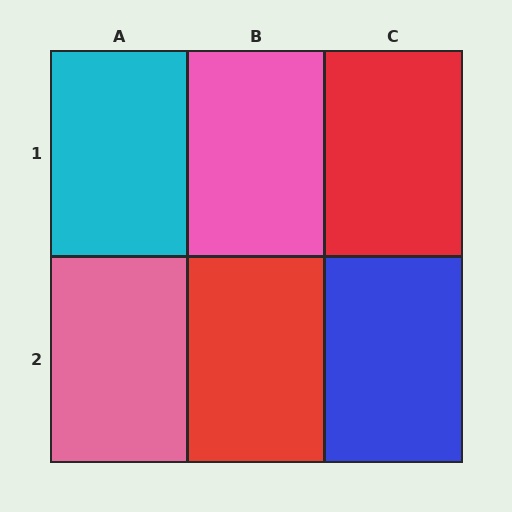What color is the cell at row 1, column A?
Cyan.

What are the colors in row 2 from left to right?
Pink, red, blue.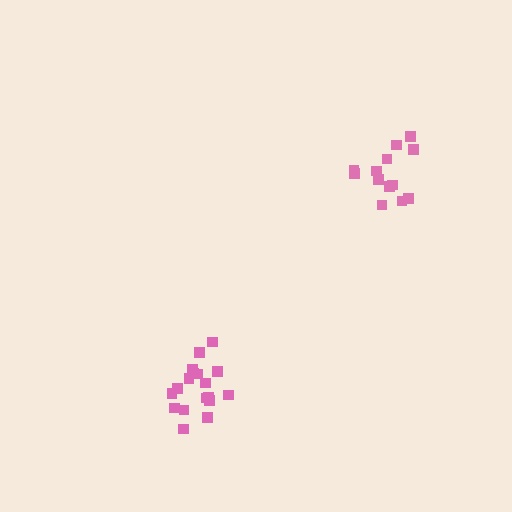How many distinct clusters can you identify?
There are 2 distinct clusters.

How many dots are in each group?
Group 1: 13 dots, Group 2: 18 dots (31 total).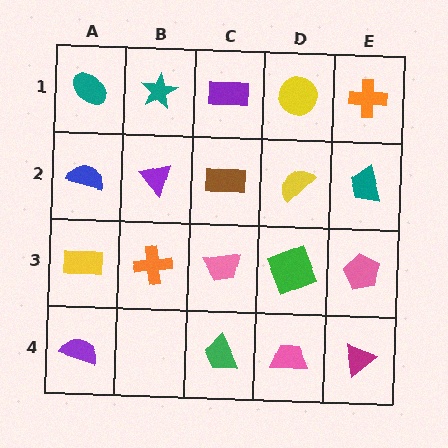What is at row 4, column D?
A pink trapezoid.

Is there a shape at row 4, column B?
No, that cell is empty.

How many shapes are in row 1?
5 shapes.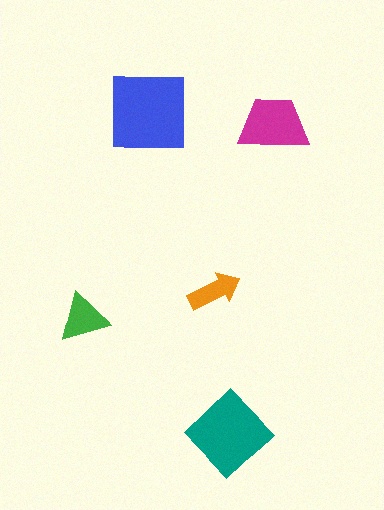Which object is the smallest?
The orange arrow.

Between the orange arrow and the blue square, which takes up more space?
The blue square.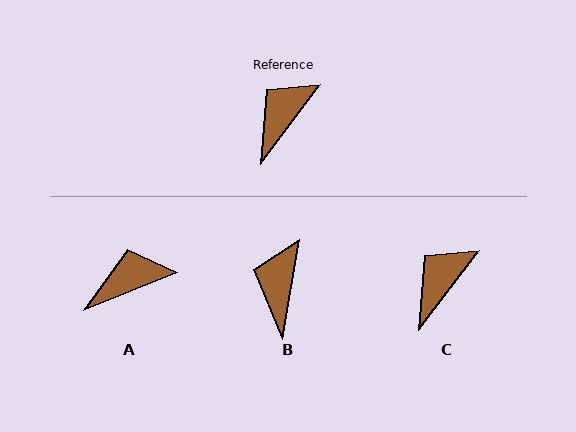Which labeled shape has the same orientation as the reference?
C.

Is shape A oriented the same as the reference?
No, it is off by about 31 degrees.